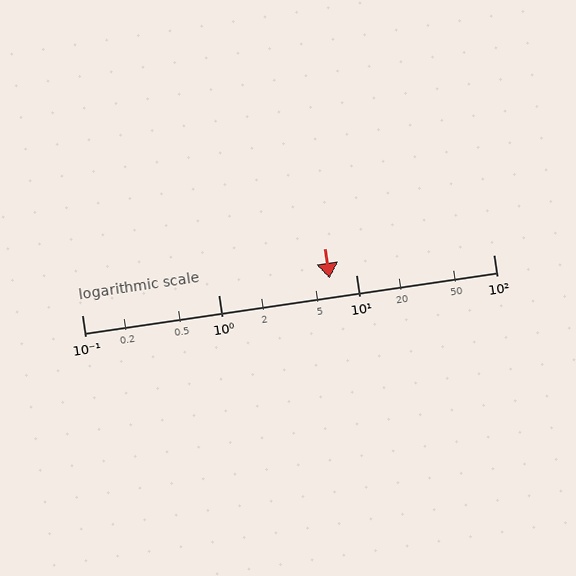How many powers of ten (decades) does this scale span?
The scale spans 3 decades, from 0.1 to 100.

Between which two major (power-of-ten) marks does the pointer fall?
The pointer is between 1 and 10.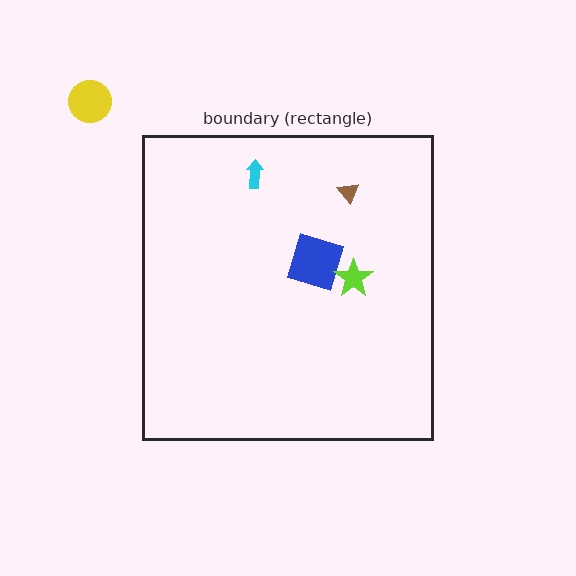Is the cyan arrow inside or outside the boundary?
Inside.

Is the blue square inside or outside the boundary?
Inside.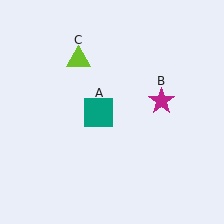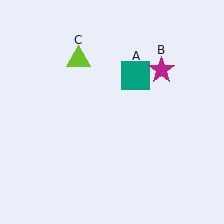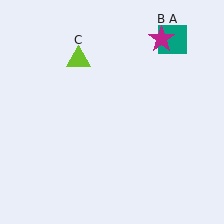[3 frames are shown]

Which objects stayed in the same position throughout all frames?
Lime triangle (object C) remained stationary.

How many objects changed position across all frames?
2 objects changed position: teal square (object A), magenta star (object B).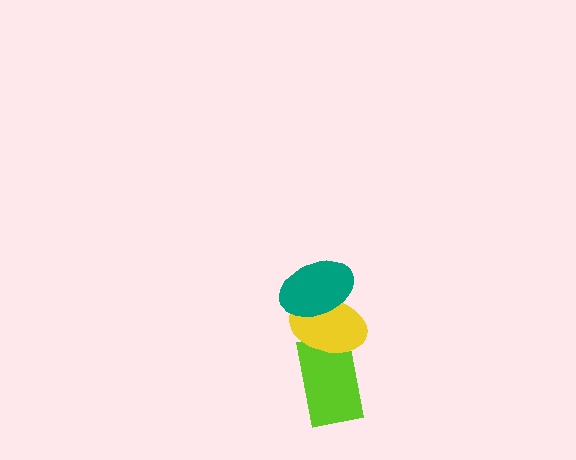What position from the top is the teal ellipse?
The teal ellipse is 1st from the top.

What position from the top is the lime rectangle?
The lime rectangle is 3rd from the top.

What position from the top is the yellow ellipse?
The yellow ellipse is 2nd from the top.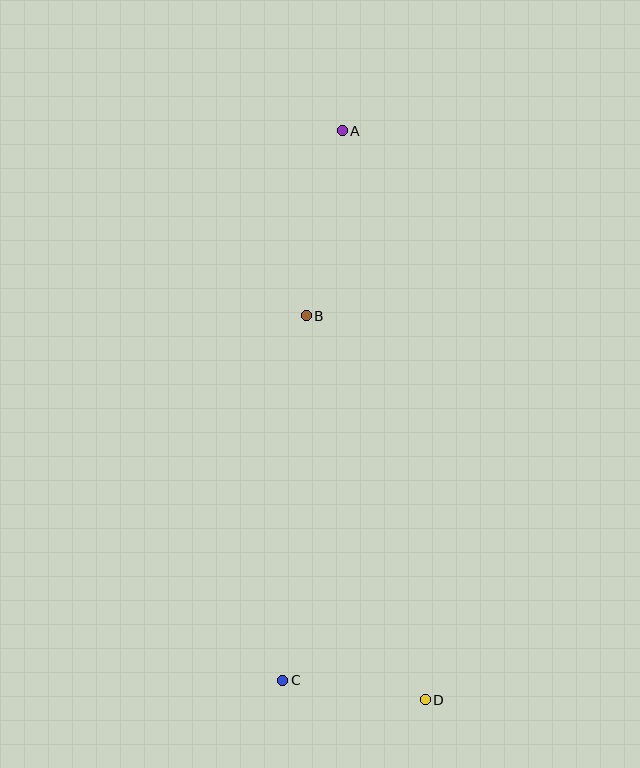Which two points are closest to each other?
Points C and D are closest to each other.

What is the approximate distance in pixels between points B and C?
The distance between B and C is approximately 365 pixels.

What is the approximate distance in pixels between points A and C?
The distance between A and C is approximately 553 pixels.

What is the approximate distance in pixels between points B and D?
The distance between B and D is approximately 402 pixels.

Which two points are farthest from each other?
Points A and D are farthest from each other.